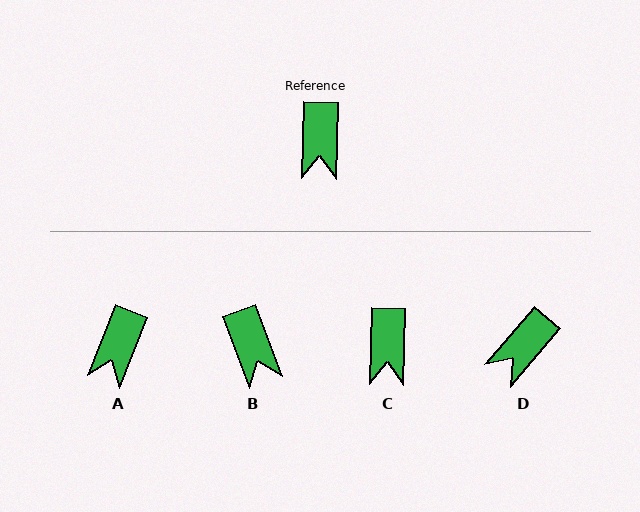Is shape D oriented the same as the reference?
No, it is off by about 39 degrees.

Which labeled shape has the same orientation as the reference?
C.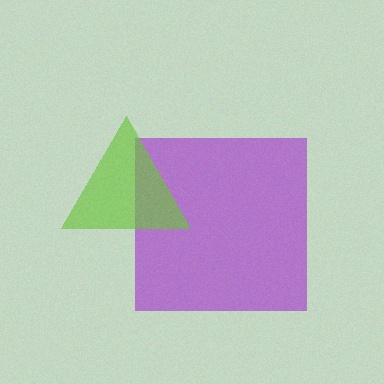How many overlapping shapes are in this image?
There are 2 overlapping shapes in the image.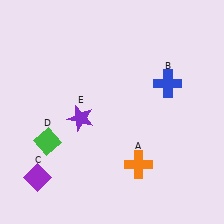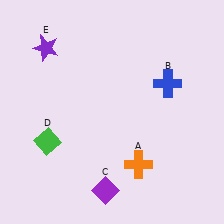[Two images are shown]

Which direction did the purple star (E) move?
The purple star (E) moved up.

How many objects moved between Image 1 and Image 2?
2 objects moved between the two images.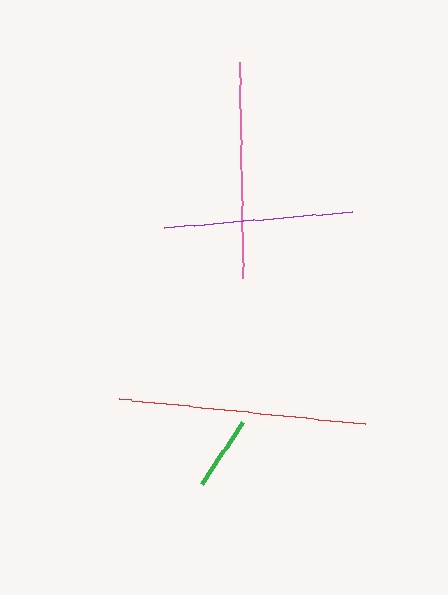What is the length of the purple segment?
The purple segment is approximately 189 pixels long.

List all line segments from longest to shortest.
From longest to shortest: red, pink, purple, green.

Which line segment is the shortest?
The green line is the shortest at approximately 73 pixels.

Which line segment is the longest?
The red line is the longest at approximately 247 pixels.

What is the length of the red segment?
The red segment is approximately 247 pixels long.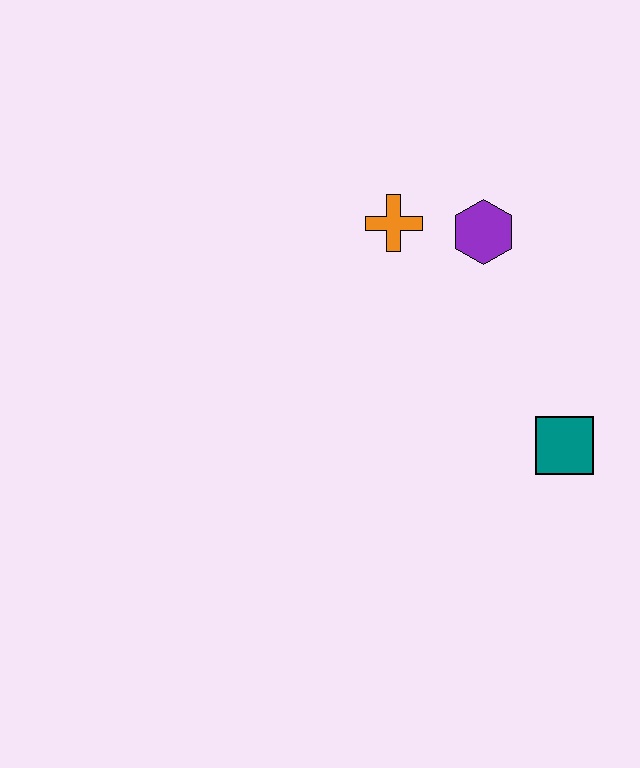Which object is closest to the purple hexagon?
The orange cross is closest to the purple hexagon.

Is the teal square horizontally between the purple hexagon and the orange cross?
No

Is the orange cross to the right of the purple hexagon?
No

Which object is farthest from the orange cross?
The teal square is farthest from the orange cross.